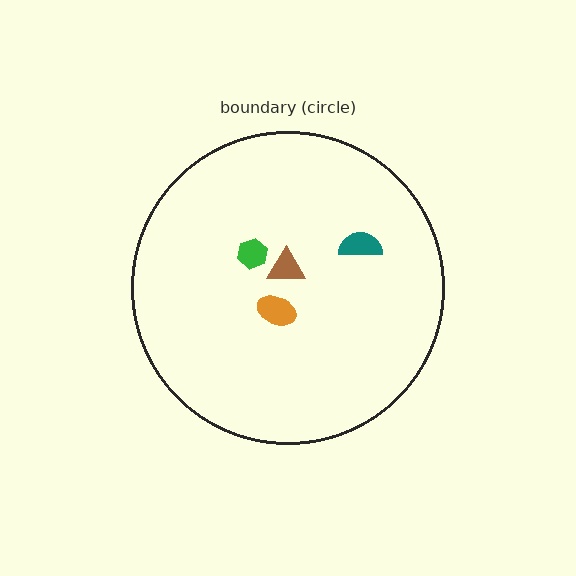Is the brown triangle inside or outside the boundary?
Inside.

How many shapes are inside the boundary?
4 inside, 0 outside.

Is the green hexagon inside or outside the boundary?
Inside.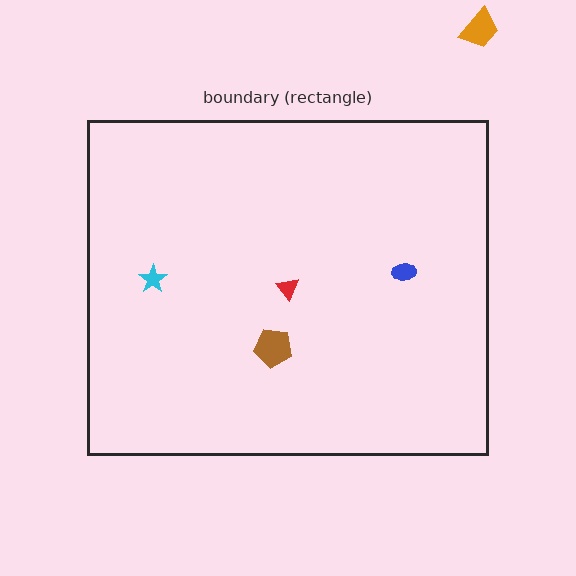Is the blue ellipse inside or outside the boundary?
Inside.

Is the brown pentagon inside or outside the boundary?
Inside.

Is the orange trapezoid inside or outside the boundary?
Outside.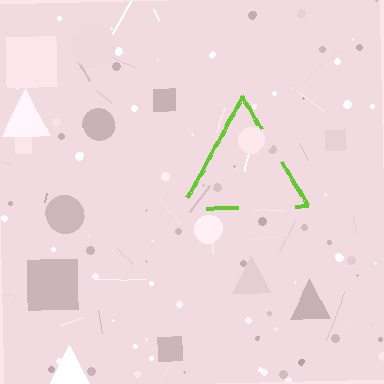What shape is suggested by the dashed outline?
The dashed outline suggests a triangle.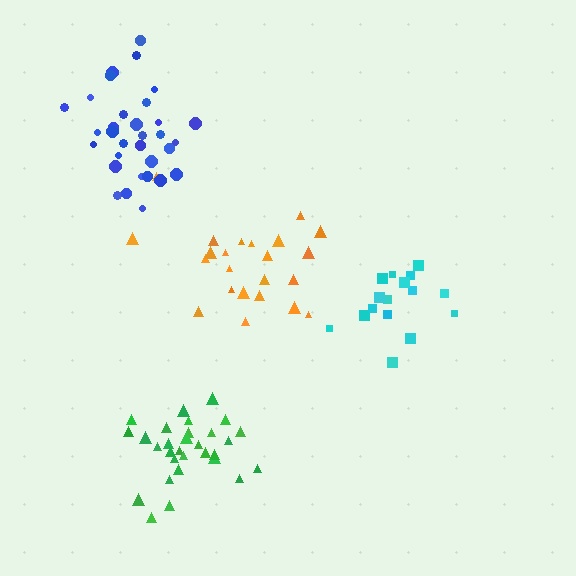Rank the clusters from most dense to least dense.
green, blue, cyan, orange.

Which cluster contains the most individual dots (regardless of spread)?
Blue (33).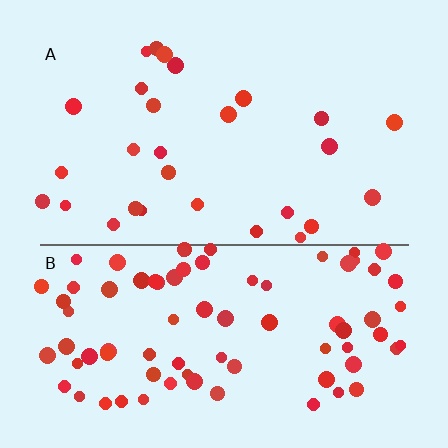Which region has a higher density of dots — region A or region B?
B (the bottom).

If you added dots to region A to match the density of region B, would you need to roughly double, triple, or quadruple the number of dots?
Approximately triple.